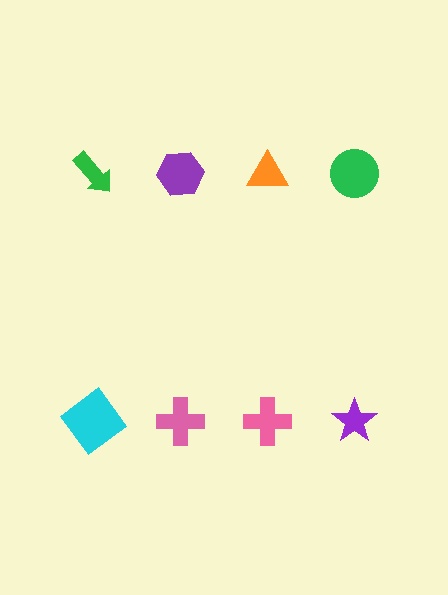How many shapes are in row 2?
4 shapes.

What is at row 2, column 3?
A pink cross.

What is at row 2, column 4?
A purple star.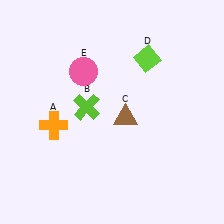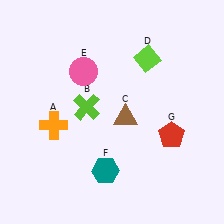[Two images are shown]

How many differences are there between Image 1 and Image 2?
There are 2 differences between the two images.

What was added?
A teal hexagon (F), a red pentagon (G) were added in Image 2.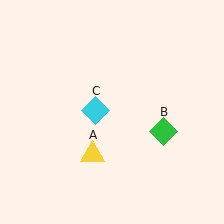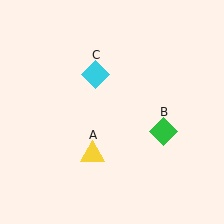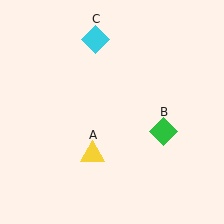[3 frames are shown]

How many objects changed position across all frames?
1 object changed position: cyan diamond (object C).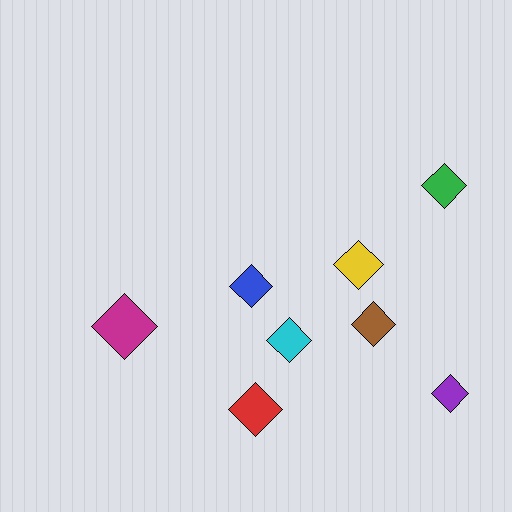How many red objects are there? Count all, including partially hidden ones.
There is 1 red object.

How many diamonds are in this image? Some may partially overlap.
There are 8 diamonds.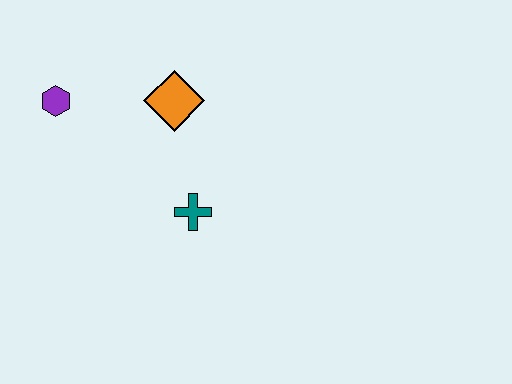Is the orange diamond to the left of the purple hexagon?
No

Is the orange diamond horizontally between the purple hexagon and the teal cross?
Yes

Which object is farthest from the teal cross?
The purple hexagon is farthest from the teal cross.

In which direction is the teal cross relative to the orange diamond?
The teal cross is below the orange diamond.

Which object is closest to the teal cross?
The orange diamond is closest to the teal cross.